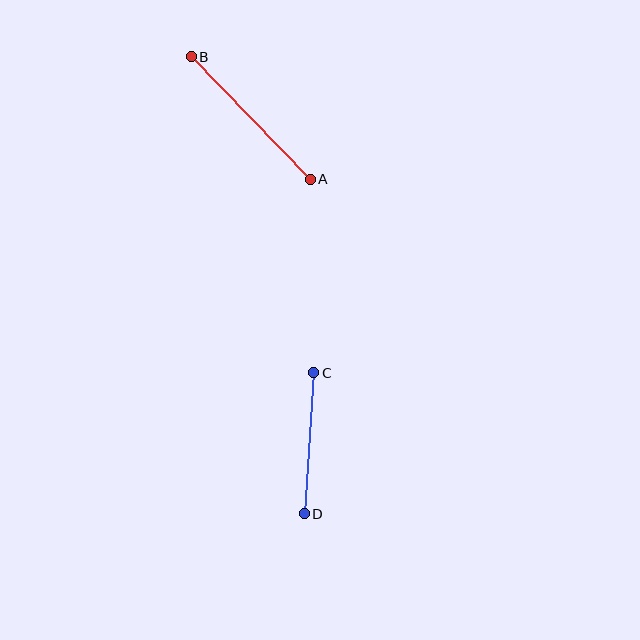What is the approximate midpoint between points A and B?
The midpoint is at approximately (251, 118) pixels.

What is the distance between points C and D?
The distance is approximately 142 pixels.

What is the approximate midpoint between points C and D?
The midpoint is at approximately (309, 443) pixels.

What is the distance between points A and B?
The distance is approximately 171 pixels.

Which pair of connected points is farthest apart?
Points A and B are farthest apart.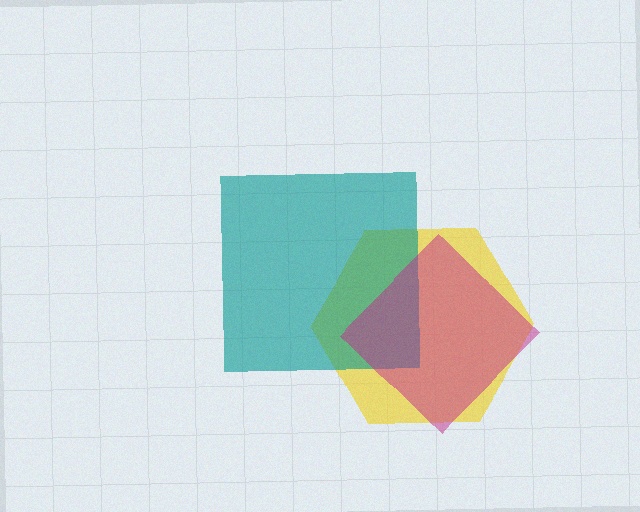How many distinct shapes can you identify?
There are 3 distinct shapes: a yellow hexagon, a teal square, a magenta diamond.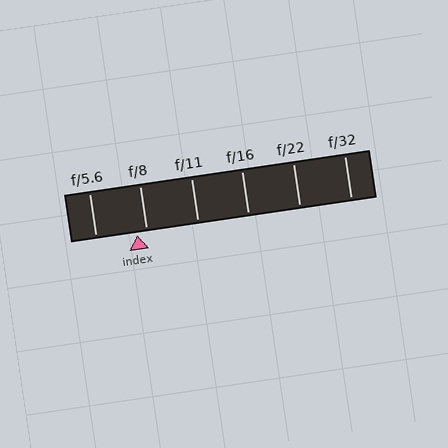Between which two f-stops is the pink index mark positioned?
The index mark is between f/5.6 and f/8.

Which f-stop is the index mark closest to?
The index mark is closest to f/8.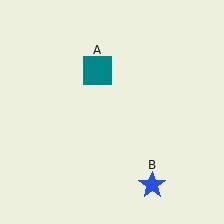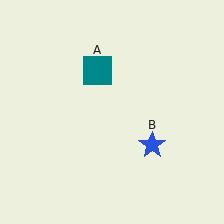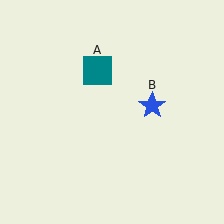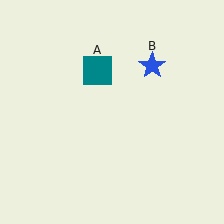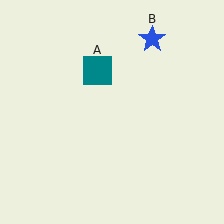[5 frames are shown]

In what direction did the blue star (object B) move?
The blue star (object B) moved up.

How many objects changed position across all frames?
1 object changed position: blue star (object B).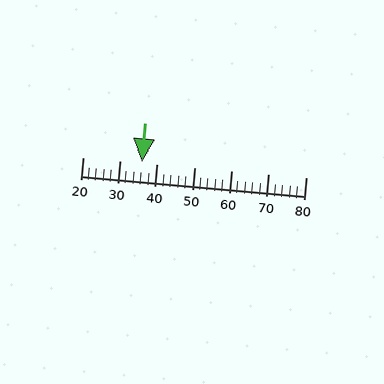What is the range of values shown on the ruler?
The ruler shows values from 20 to 80.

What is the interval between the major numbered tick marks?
The major tick marks are spaced 10 units apart.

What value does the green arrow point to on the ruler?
The green arrow points to approximately 36.